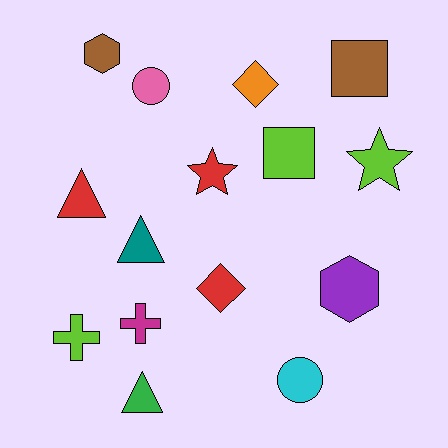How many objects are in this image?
There are 15 objects.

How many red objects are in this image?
There are 3 red objects.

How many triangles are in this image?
There are 3 triangles.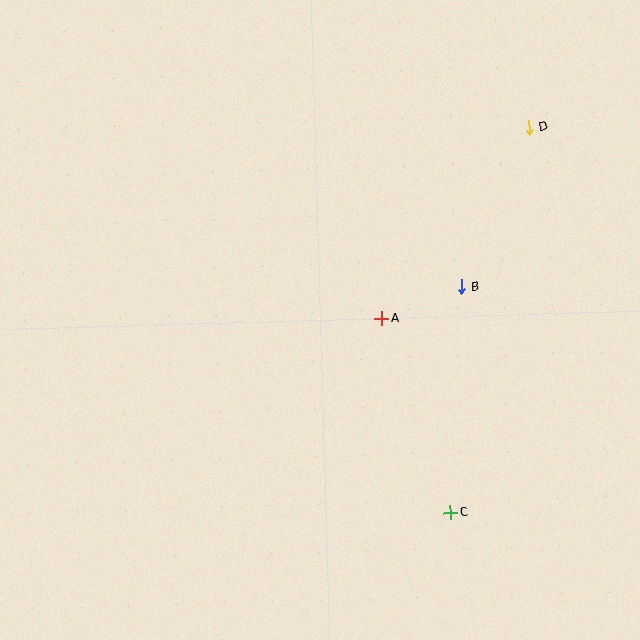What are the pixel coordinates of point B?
Point B is at (462, 287).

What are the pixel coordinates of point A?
Point A is at (382, 319).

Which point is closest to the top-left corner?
Point A is closest to the top-left corner.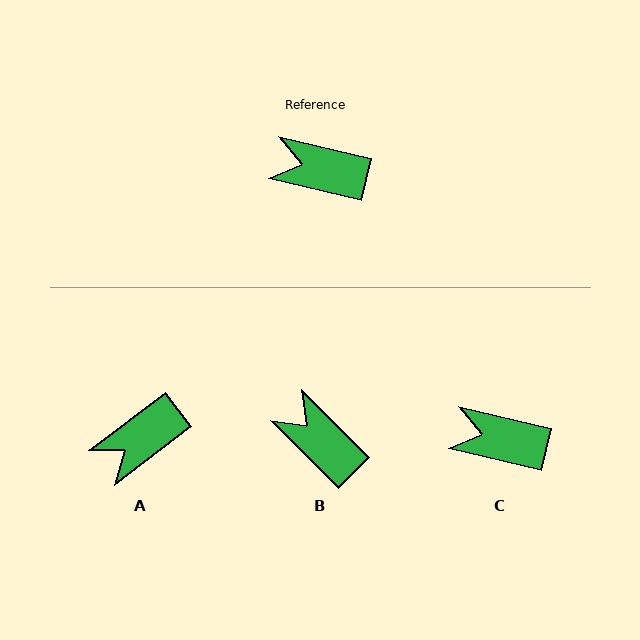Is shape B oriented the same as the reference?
No, it is off by about 32 degrees.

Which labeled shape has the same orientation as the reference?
C.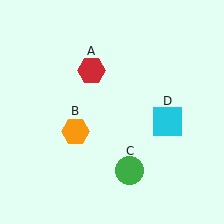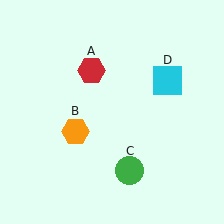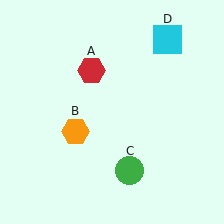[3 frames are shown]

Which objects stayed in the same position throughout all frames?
Red hexagon (object A) and orange hexagon (object B) and green circle (object C) remained stationary.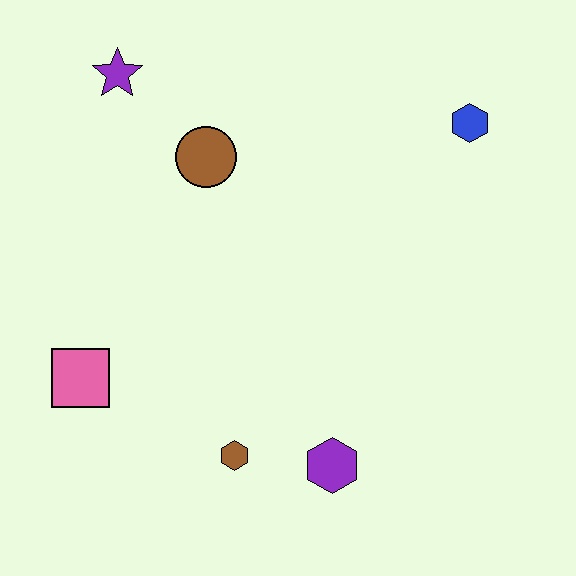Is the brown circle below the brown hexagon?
No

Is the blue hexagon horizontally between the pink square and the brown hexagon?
No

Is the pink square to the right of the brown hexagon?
No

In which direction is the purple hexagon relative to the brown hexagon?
The purple hexagon is to the right of the brown hexagon.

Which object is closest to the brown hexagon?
The purple hexagon is closest to the brown hexagon.